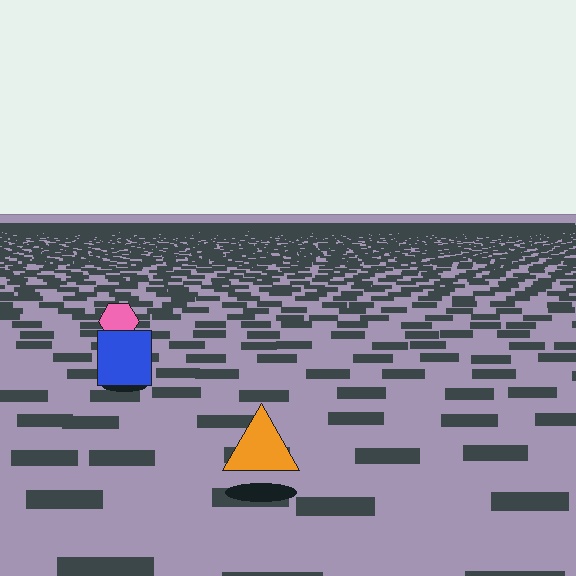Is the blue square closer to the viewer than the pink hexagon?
Yes. The blue square is closer — you can tell from the texture gradient: the ground texture is coarser near it.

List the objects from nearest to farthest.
From nearest to farthest: the orange triangle, the blue square, the pink hexagon.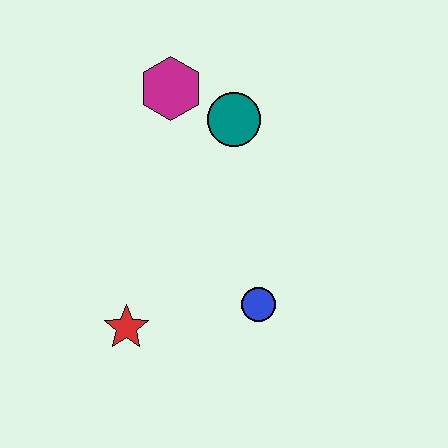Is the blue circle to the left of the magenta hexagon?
No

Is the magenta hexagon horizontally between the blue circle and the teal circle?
No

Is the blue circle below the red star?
No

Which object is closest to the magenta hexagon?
The teal circle is closest to the magenta hexagon.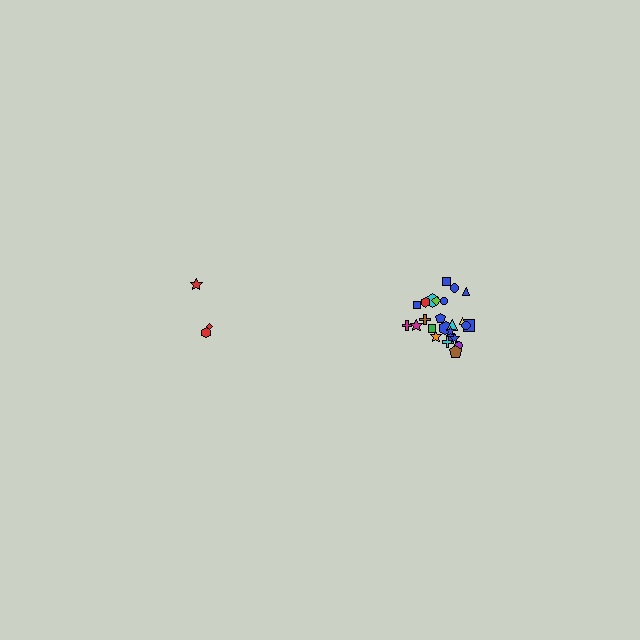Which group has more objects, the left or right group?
The right group.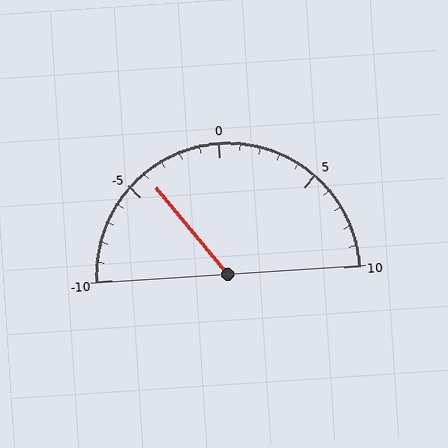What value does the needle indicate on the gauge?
The needle indicates approximately -4.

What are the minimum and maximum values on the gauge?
The gauge ranges from -10 to 10.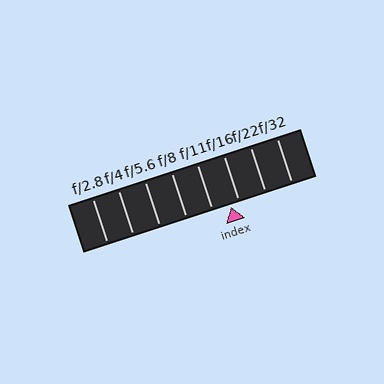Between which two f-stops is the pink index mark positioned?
The index mark is between f/11 and f/16.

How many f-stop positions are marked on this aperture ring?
There are 8 f-stop positions marked.